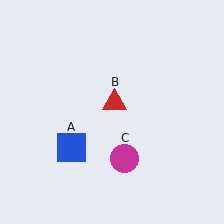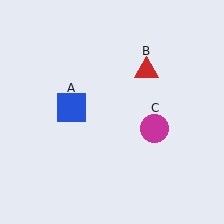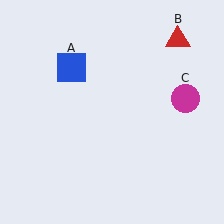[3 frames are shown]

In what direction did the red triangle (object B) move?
The red triangle (object B) moved up and to the right.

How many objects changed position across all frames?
3 objects changed position: blue square (object A), red triangle (object B), magenta circle (object C).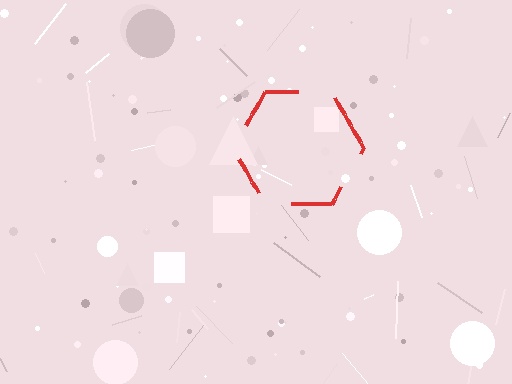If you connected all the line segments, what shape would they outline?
They would outline a hexagon.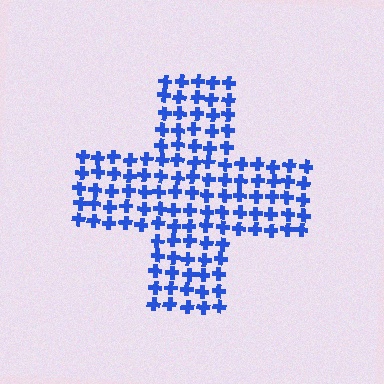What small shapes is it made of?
It is made of small crosses.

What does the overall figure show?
The overall figure shows a cross.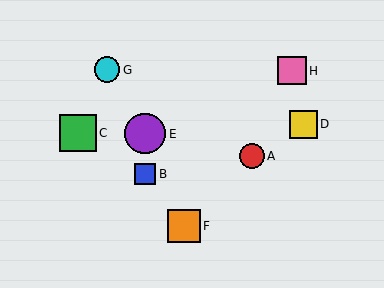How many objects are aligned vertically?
2 objects (B, E) are aligned vertically.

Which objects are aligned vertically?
Objects B, E are aligned vertically.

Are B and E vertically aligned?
Yes, both are at x≈145.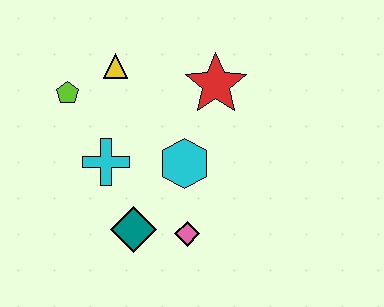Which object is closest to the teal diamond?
The pink diamond is closest to the teal diamond.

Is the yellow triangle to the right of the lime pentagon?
Yes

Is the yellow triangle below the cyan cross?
No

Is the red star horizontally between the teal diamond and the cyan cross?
No